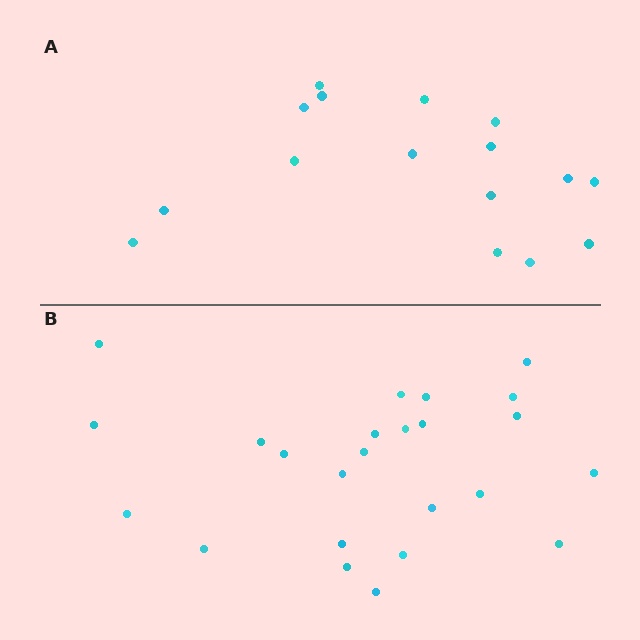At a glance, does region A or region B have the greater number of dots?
Region B (the bottom region) has more dots.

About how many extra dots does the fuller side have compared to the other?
Region B has roughly 8 or so more dots than region A.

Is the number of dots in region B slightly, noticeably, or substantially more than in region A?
Region B has substantially more. The ratio is roughly 1.5 to 1.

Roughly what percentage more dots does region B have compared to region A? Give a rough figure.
About 50% more.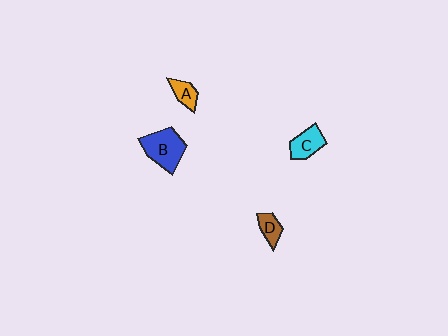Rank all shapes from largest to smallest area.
From largest to smallest: B (blue), C (cyan), D (brown), A (orange).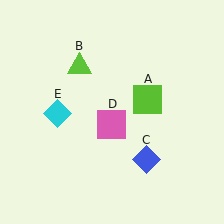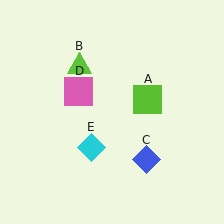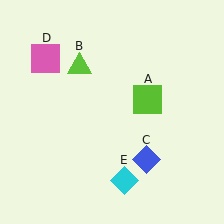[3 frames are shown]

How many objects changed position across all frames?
2 objects changed position: pink square (object D), cyan diamond (object E).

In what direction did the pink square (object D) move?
The pink square (object D) moved up and to the left.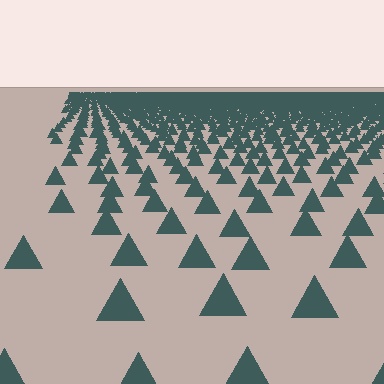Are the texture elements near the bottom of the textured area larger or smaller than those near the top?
Larger. Near the bottom, elements are closer to the viewer and appear at a bigger on-screen size.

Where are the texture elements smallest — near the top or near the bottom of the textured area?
Near the top.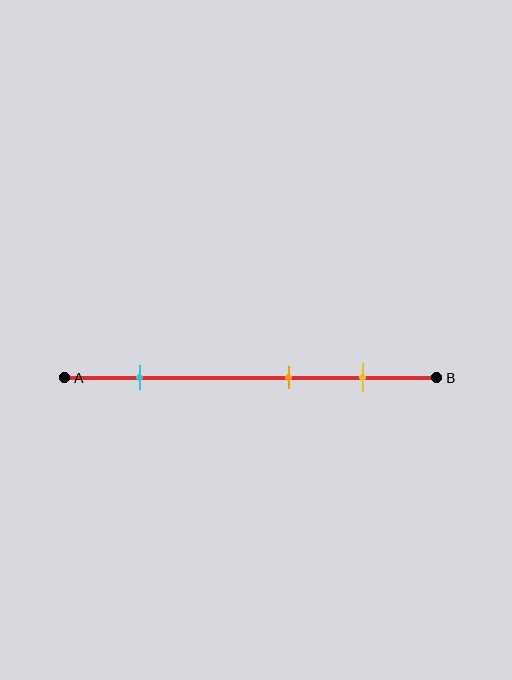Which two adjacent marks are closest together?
The orange and yellow marks are the closest adjacent pair.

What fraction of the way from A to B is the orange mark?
The orange mark is approximately 60% (0.6) of the way from A to B.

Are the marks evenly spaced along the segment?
No, the marks are not evenly spaced.